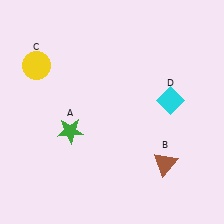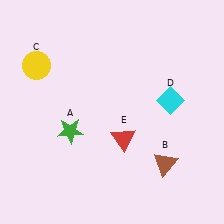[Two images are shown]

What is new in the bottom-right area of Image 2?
A red triangle (E) was added in the bottom-right area of Image 2.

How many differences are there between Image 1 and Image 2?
There is 1 difference between the two images.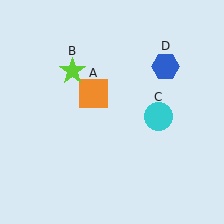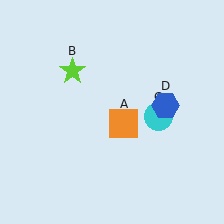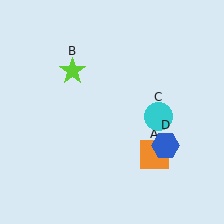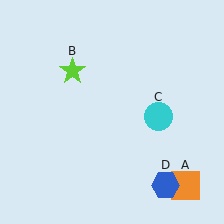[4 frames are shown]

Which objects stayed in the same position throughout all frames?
Lime star (object B) and cyan circle (object C) remained stationary.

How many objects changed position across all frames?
2 objects changed position: orange square (object A), blue hexagon (object D).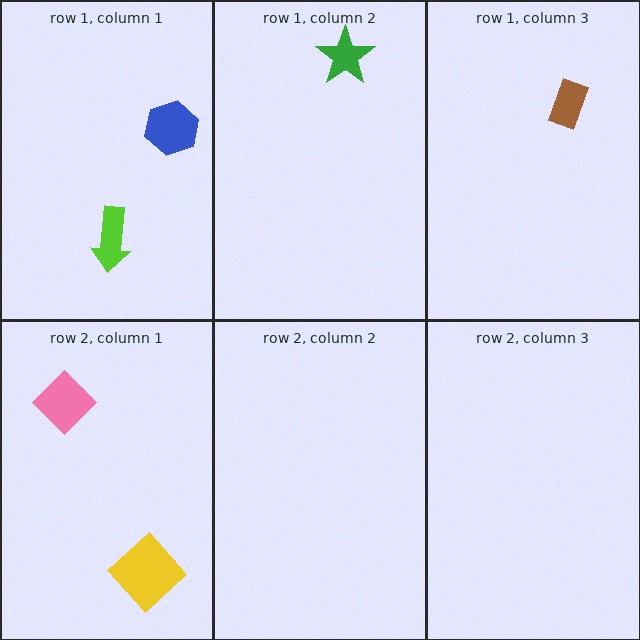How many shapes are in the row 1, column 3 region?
1.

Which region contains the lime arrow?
The row 1, column 1 region.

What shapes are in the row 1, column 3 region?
The brown rectangle.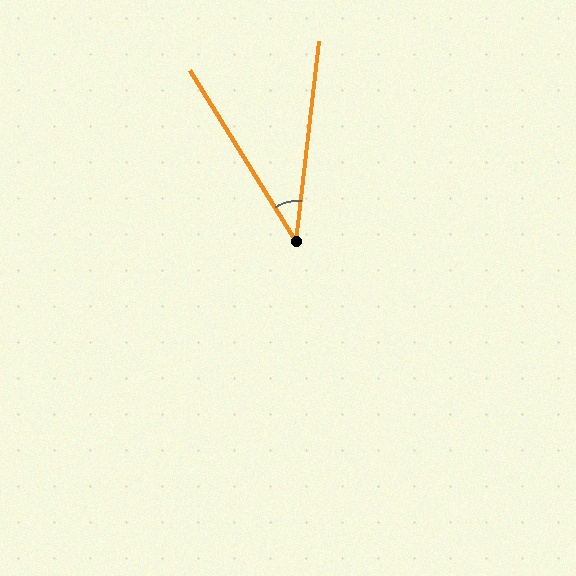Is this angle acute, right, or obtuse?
It is acute.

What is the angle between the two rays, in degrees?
Approximately 38 degrees.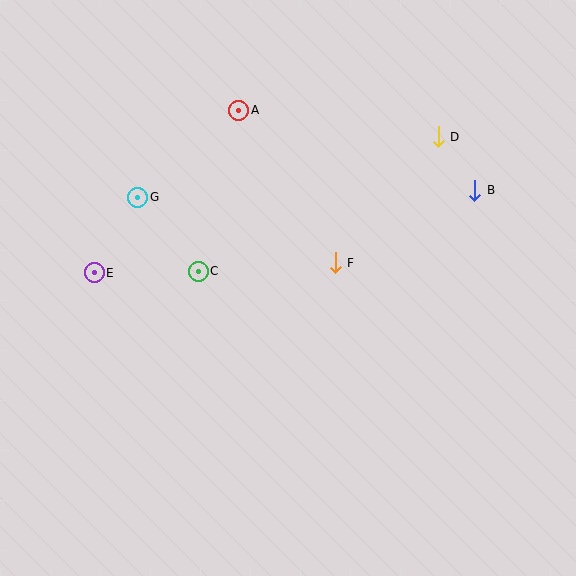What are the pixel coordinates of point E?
Point E is at (94, 273).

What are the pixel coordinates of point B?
Point B is at (475, 190).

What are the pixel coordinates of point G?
Point G is at (138, 197).